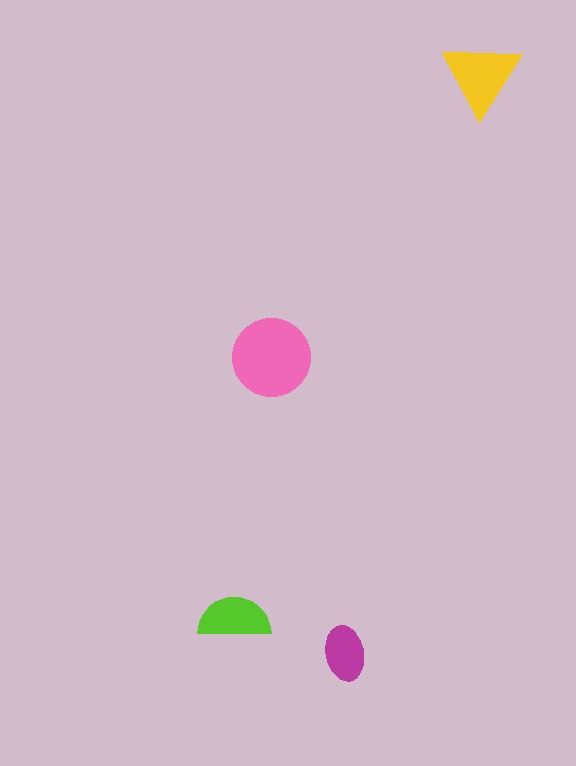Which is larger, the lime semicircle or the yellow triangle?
The yellow triangle.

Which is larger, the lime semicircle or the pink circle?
The pink circle.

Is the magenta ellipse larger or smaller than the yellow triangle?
Smaller.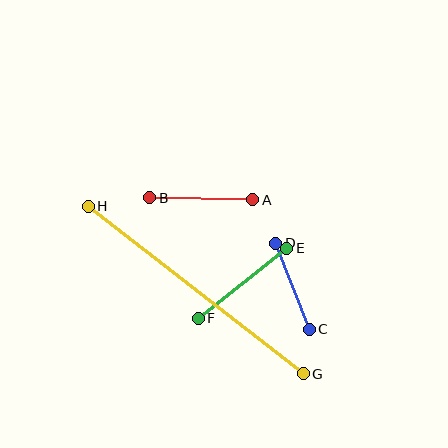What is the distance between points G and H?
The distance is approximately 272 pixels.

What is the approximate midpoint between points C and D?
The midpoint is at approximately (293, 286) pixels.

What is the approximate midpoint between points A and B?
The midpoint is at approximately (201, 199) pixels.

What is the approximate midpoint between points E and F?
The midpoint is at approximately (242, 283) pixels.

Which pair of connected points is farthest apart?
Points G and H are farthest apart.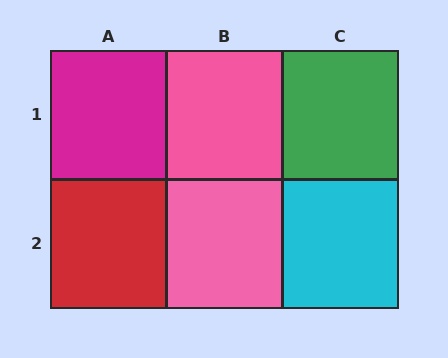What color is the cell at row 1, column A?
Magenta.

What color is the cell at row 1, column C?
Green.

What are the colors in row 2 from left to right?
Red, pink, cyan.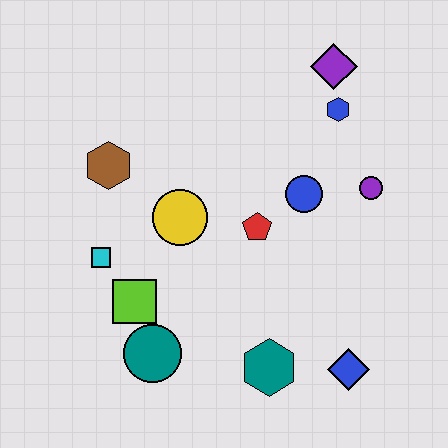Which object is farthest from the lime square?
The purple diamond is farthest from the lime square.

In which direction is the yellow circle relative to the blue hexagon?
The yellow circle is to the left of the blue hexagon.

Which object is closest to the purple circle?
The blue circle is closest to the purple circle.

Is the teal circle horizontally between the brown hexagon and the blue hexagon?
Yes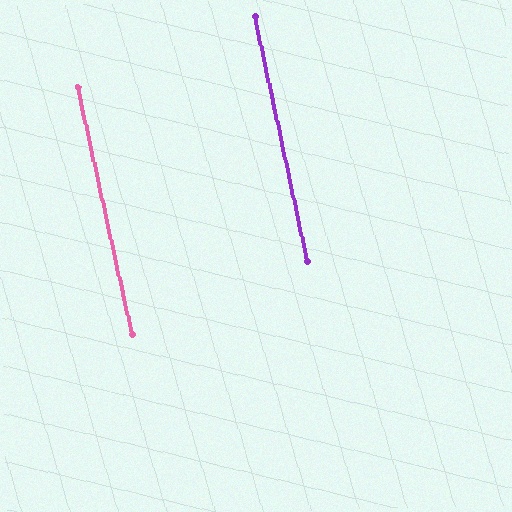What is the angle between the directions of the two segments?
Approximately 0 degrees.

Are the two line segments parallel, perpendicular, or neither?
Parallel — their directions differ by only 0.4°.